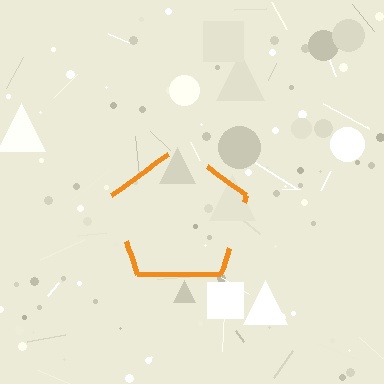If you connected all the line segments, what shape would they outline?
They would outline a pentagon.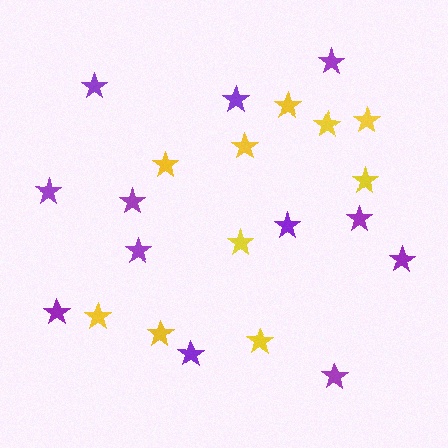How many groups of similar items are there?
There are 2 groups: one group of purple stars (12) and one group of yellow stars (10).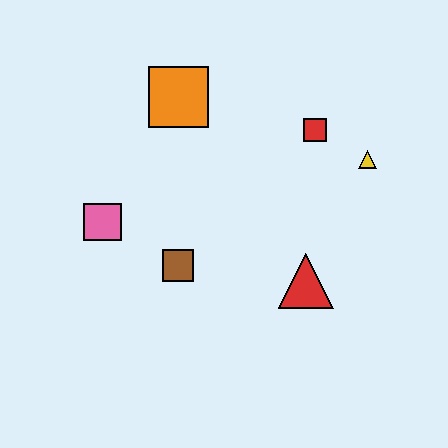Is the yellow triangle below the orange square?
Yes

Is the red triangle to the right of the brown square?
Yes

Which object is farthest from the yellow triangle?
The pink square is farthest from the yellow triangle.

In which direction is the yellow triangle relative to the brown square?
The yellow triangle is to the right of the brown square.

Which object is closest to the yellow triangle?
The red square is closest to the yellow triangle.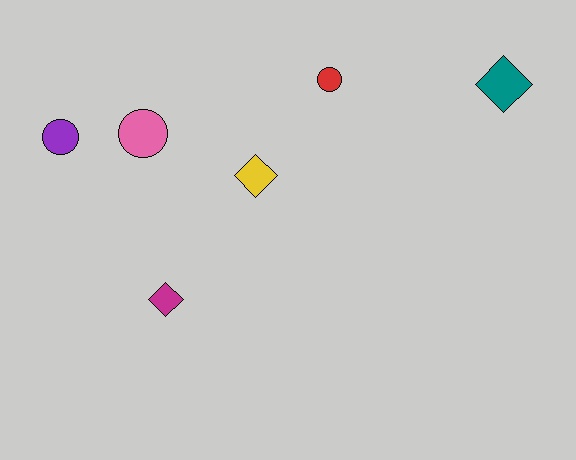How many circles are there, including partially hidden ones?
There are 3 circles.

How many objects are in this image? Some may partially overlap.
There are 6 objects.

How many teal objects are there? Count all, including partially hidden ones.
There is 1 teal object.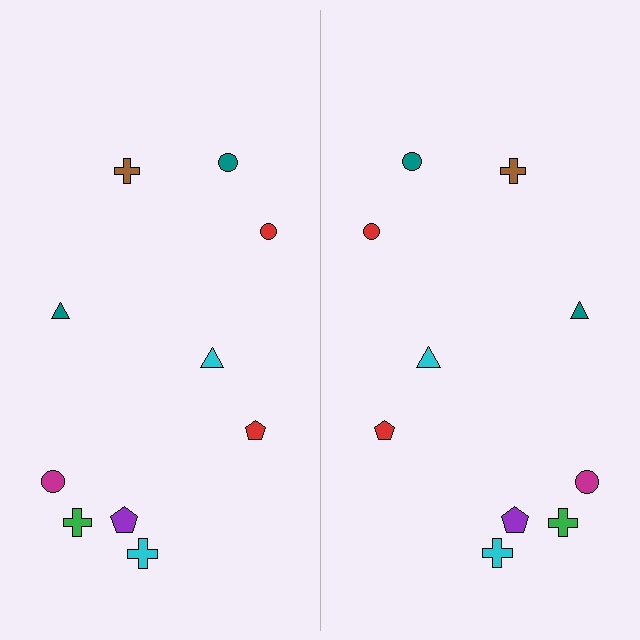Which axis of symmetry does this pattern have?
The pattern has a vertical axis of symmetry running through the center of the image.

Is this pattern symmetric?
Yes, this pattern has bilateral (reflection) symmetry.